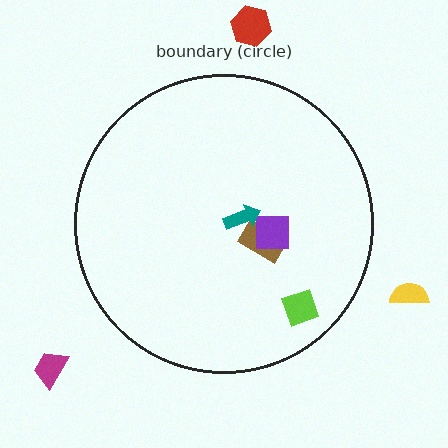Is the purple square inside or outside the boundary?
Inside.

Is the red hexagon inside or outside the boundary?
Outside.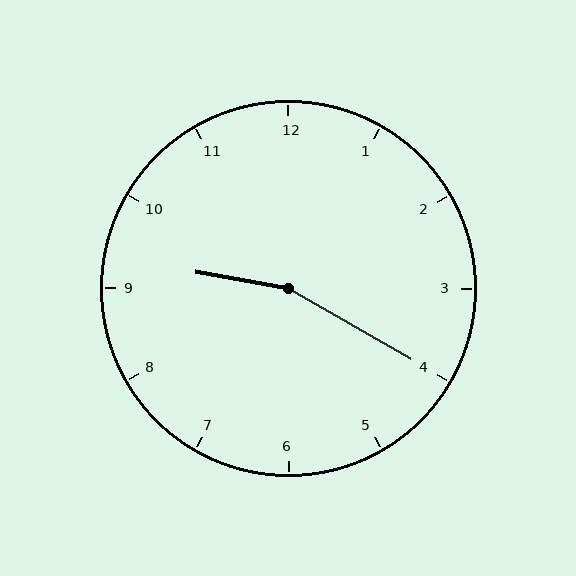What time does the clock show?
9:20.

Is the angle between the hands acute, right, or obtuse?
It is obtuse.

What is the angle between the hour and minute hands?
Approximately 160 degrees.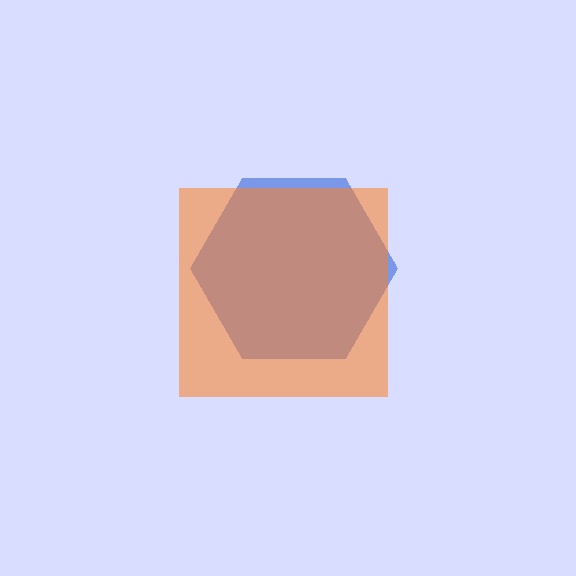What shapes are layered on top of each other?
The layered shapes are: a blue hexagon, an orange square.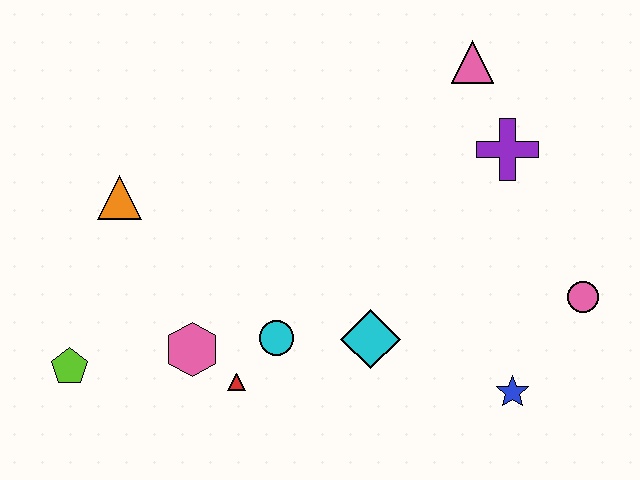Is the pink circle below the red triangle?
No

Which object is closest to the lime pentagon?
The pink hexagon is closest to the lime pentagon.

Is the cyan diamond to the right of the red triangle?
Yes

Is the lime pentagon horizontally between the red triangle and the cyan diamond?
No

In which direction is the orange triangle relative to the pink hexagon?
The orange triangle is above the pink hexagon.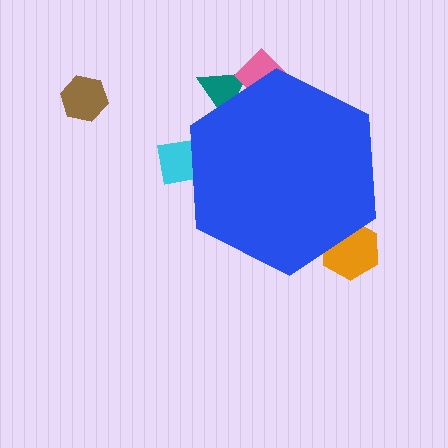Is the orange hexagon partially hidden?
Yes, the orange hexagon is partially hidden behind the blue hexagon.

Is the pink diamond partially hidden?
Yes, the pink diamond is partially hidden behind the blue hexagon.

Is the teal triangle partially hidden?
Yes, the teal triangle is partially hidden behind the blue hexagon.